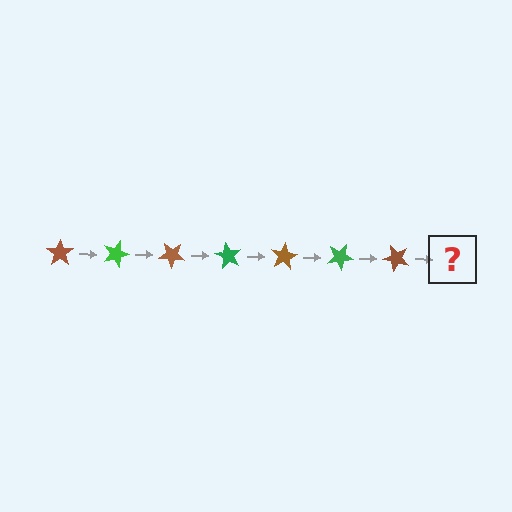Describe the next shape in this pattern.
It should be a green star, rotated 140 degrees from the start.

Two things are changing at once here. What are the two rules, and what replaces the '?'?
The two rules are that it rotates 20 degrees each step and the color cycles through brown and green. The '?' should be a green star, rotated 140 degrees from the start.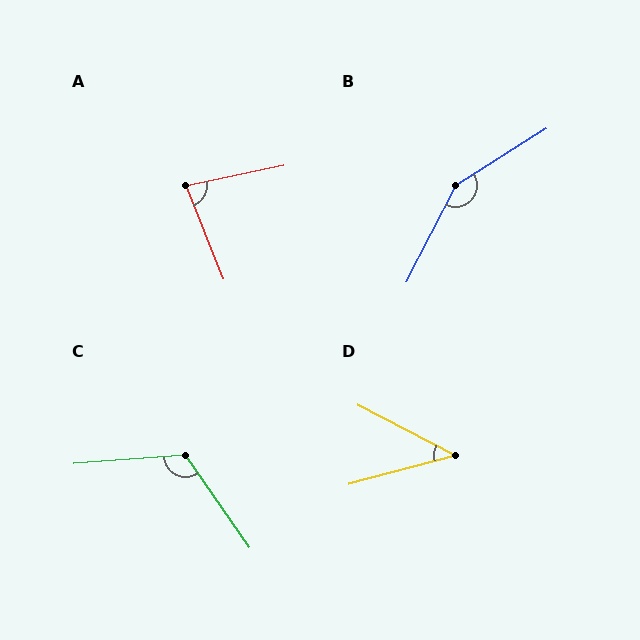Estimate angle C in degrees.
Approximately 121 degrees.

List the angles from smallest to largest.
D (42°), A (79°), C (121°), B (149°).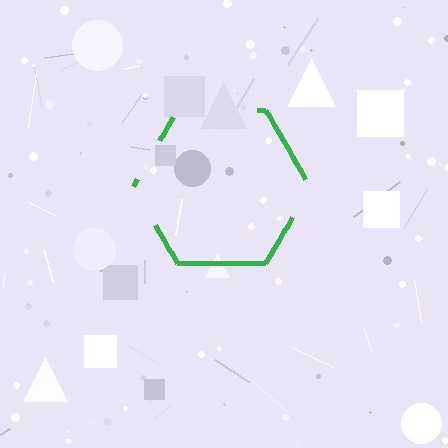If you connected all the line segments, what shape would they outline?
They would outline a hexagon.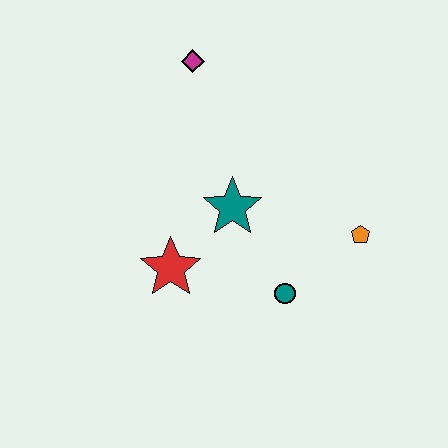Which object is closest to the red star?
The teal star is closest to the red star.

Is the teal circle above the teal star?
No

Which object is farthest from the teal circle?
The magenta diamond is farthest from the teal circle.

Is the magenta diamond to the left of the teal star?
Yes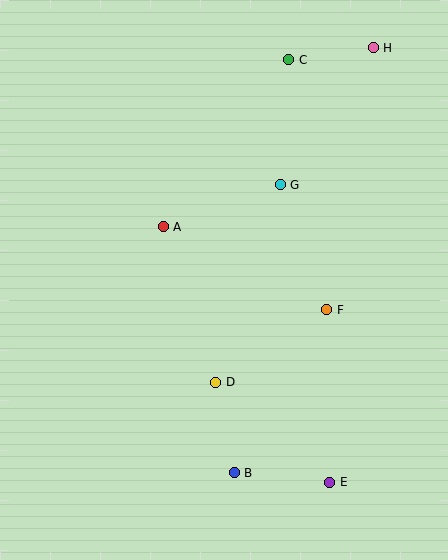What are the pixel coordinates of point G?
Point G is at (280, 185).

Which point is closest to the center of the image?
Point A at (163, 227) is closest to the center.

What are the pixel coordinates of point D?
Point D is at (216, 382).